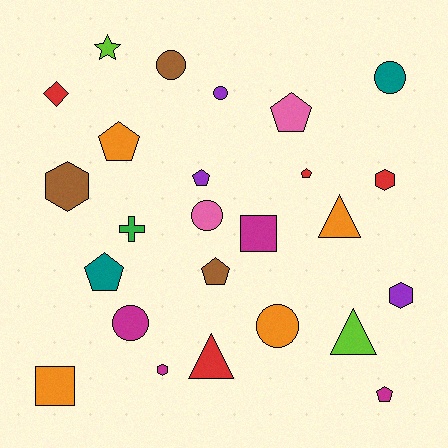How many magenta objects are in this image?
There are 4 magenta objects.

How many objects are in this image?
There are 25 objects.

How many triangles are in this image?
There are 3 triangles.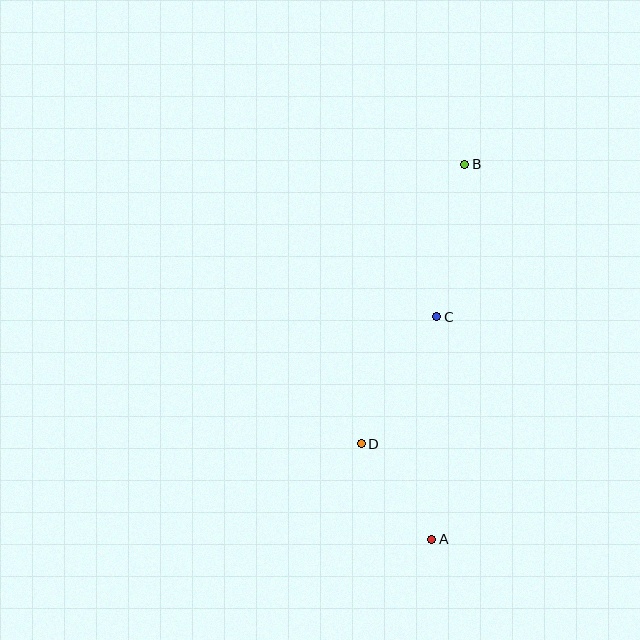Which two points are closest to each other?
Points A and D are closest to each other.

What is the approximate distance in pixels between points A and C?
The distance between A and C is approximately 222 pixels.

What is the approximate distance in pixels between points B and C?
The distance between B and C is approximately 155 pixels.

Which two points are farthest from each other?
Points A and B are farthest from each other.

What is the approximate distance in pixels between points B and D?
The distance between B and D is approximately 298 pixels.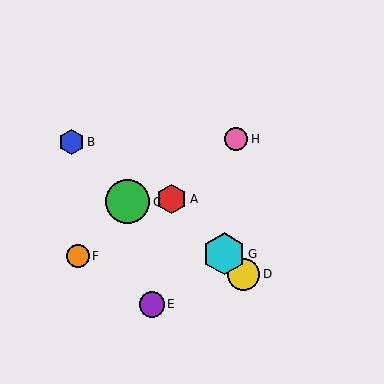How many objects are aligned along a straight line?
3 objects (A, D, G) are aligned along a straight line.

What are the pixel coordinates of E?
Object E is at (152, 304).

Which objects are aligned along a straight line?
Objects A, D, G are aligned along a straight line.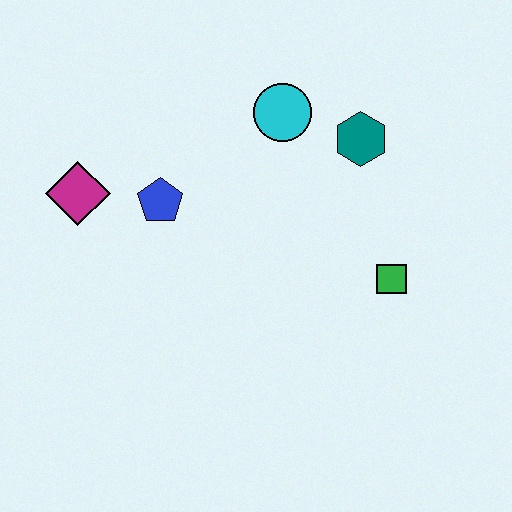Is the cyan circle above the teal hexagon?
Yes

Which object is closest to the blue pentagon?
The magenta diamond is closest to the blue pentagon.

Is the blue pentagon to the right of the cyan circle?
No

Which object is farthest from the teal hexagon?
The magenta diamond is farthest from the teal hexagon.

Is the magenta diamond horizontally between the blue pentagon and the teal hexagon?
No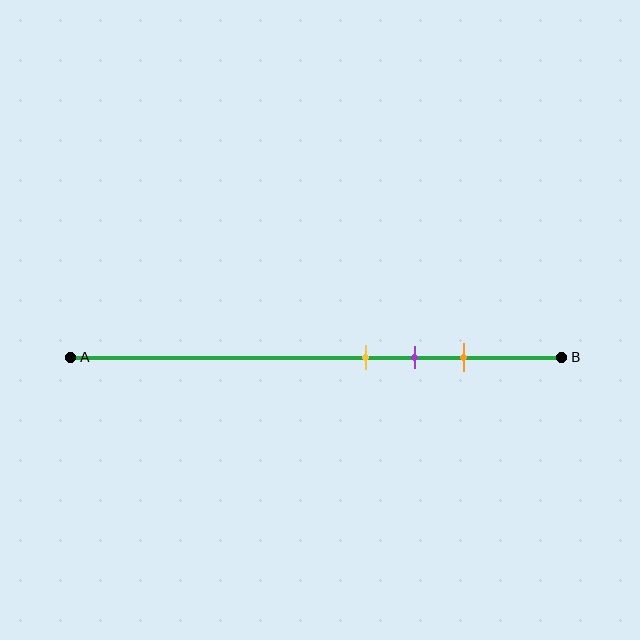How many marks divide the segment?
There are 3 marks dividing the segment.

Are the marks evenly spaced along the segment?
Yes, the marks are approximately evenly spaced.